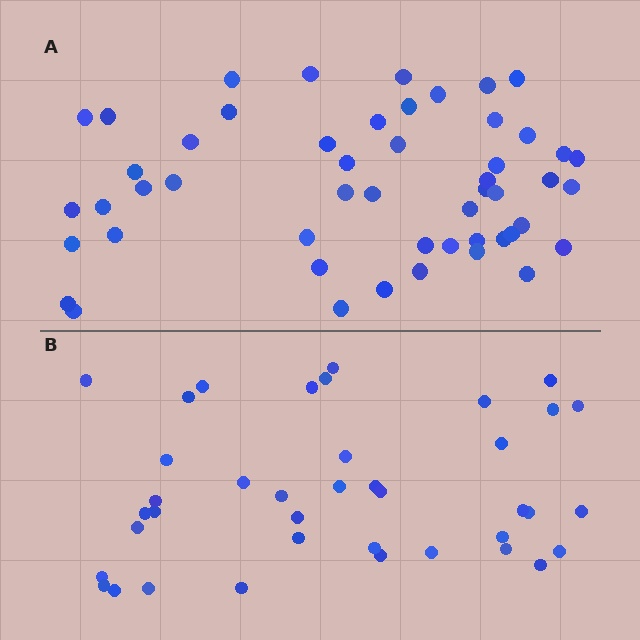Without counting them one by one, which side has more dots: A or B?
Region A (the top region) has more dots.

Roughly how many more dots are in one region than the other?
Region A has roughly 12 or so more dots than region B.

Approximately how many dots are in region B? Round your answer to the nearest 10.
About 40 dots. (The exact count is 39, which rounds to 40.)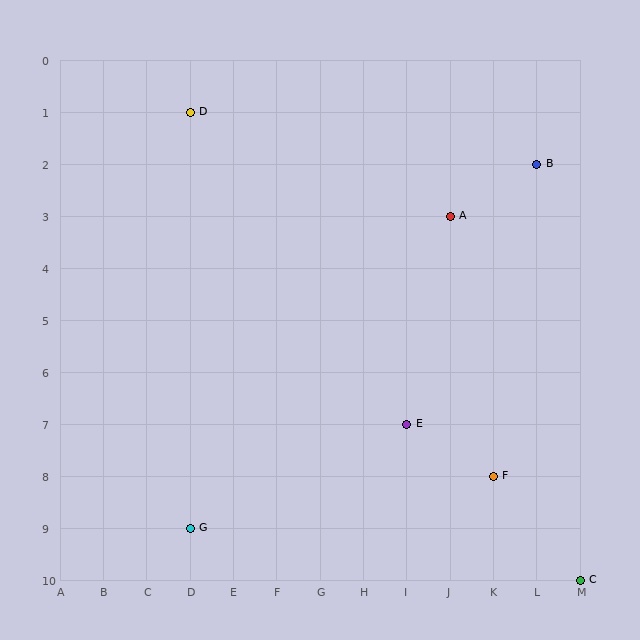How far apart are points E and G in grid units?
Points E and G are 5 columns and 2 rows apart (about 5.4 grid units diagonally).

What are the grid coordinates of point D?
Point D is at grid coordinates (D, 1).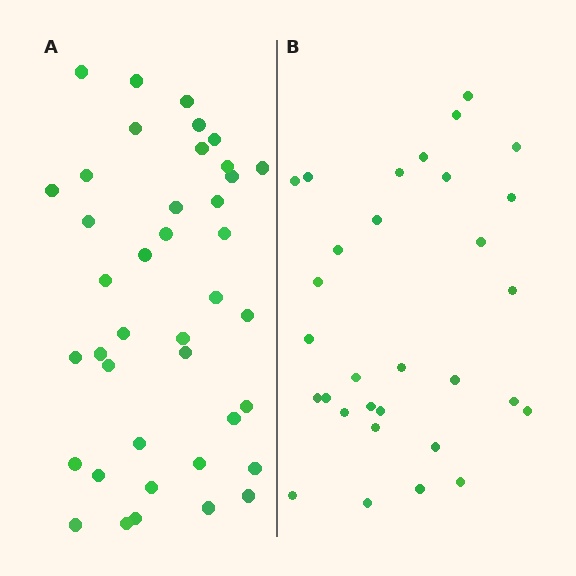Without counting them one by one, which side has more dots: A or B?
Region A (the left region) has more dots.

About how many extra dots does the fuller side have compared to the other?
Region A has roughly 8 or so more dots than region B.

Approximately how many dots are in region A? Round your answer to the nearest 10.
About 40 dots.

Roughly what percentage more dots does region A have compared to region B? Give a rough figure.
About 30% more.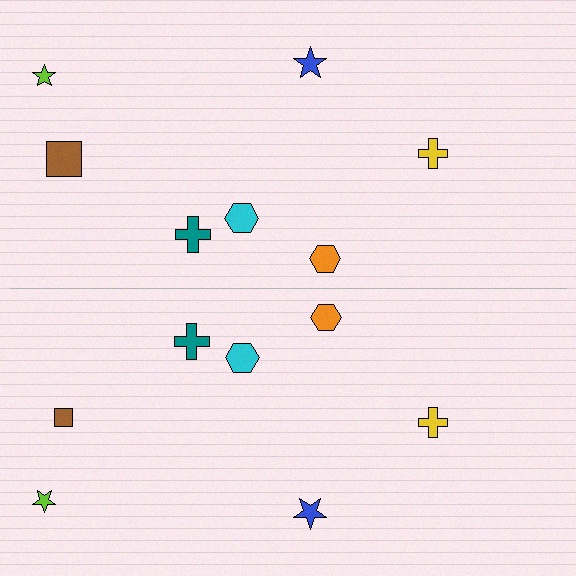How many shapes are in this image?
There are 14 shapes in this image.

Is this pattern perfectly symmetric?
No, the pattern is not perfectly symmetric. The brown square on the bottom side has a different size than its mirror counterpart.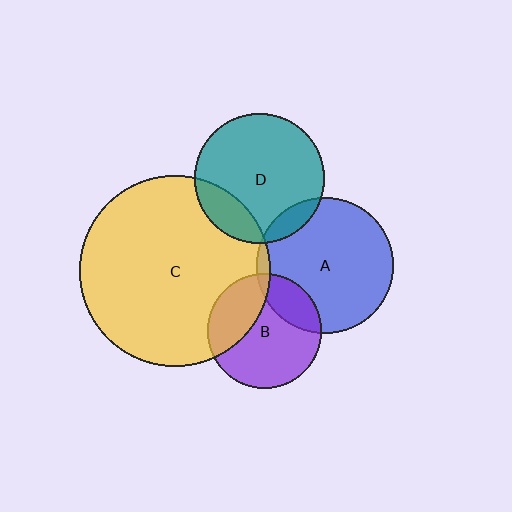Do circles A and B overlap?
Yes.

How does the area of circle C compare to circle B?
Approximately 2.8 times.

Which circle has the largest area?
Circle C (yellow).